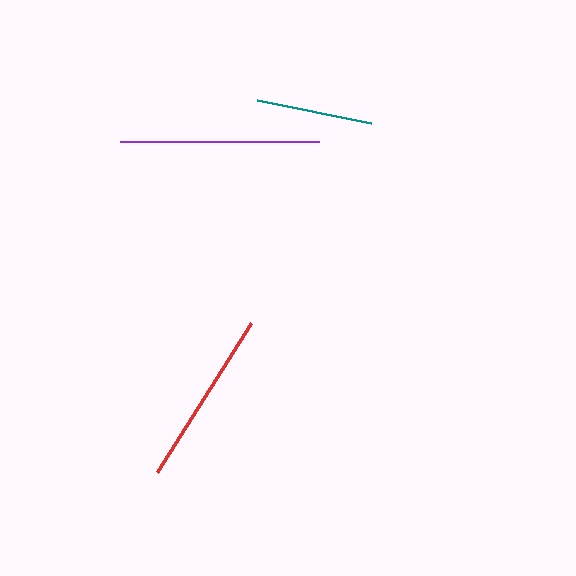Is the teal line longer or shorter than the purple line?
The purple line is longer than the teal line.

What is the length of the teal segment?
The teal segment is approximately 116 pixels long.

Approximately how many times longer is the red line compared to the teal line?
The red line is approximately 1.5 times the length of the teal line.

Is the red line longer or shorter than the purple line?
The purple line is longer than the red line.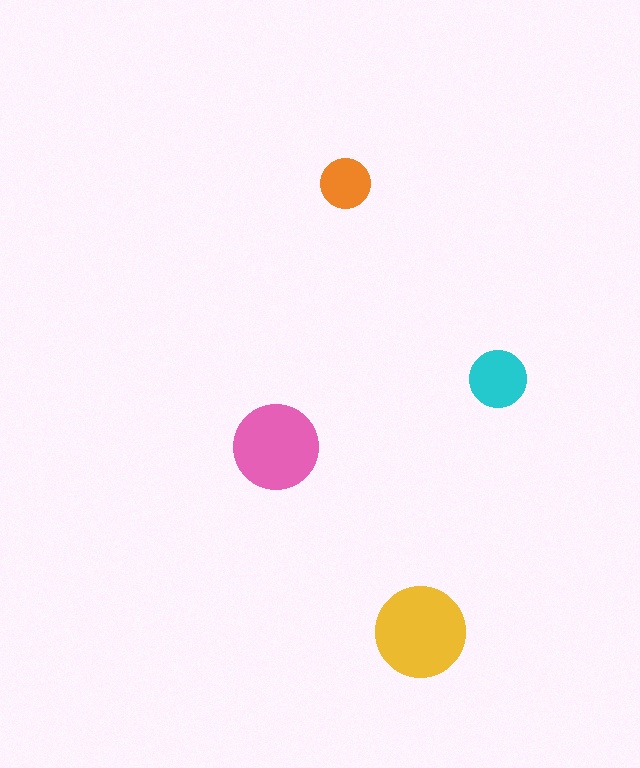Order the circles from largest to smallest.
the yellow one, the pink one, the cyan one, the orange one.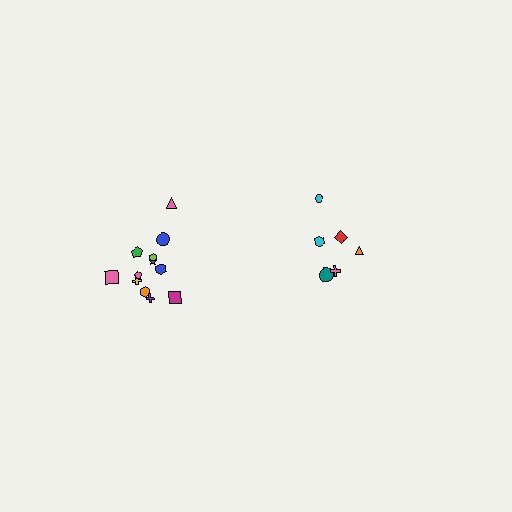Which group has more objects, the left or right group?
The left group.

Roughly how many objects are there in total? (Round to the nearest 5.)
Roughly 20 objects in total.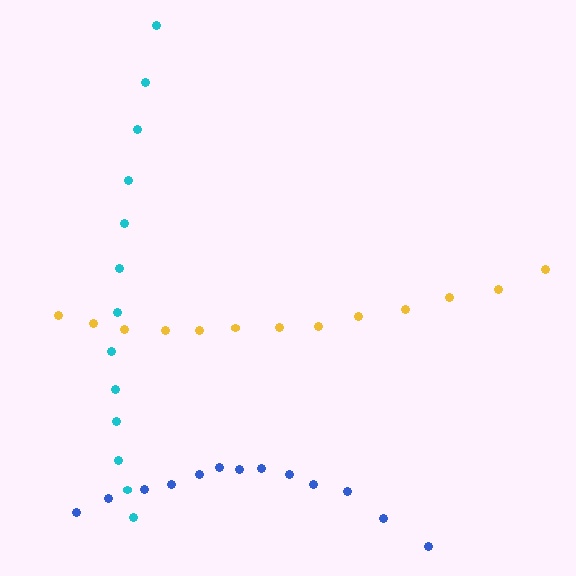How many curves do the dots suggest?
There are 3 distinct paths.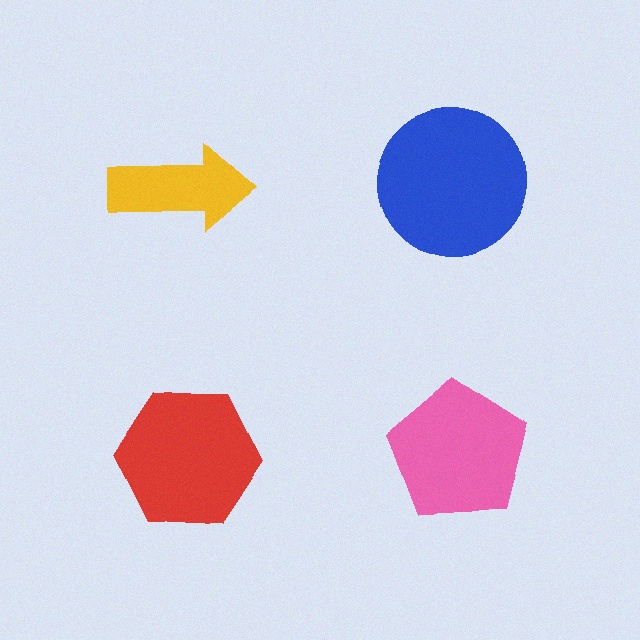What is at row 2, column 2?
A pink pentagon.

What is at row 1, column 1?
A yellow arrow.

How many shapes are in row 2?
2 shapes.